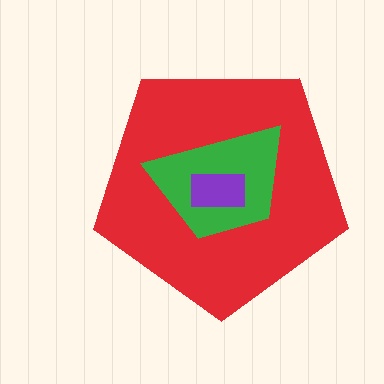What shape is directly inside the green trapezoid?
The purple rectangle.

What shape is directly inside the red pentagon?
The green trapezoid.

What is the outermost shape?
The red pentagon.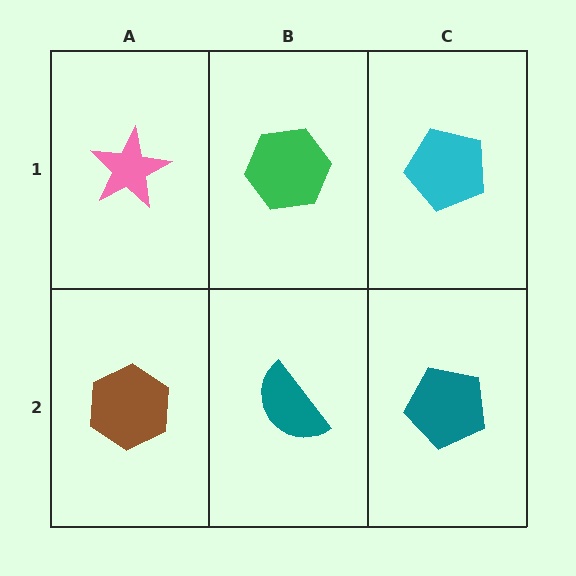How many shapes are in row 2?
3 shapes.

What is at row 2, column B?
A teal semicircle.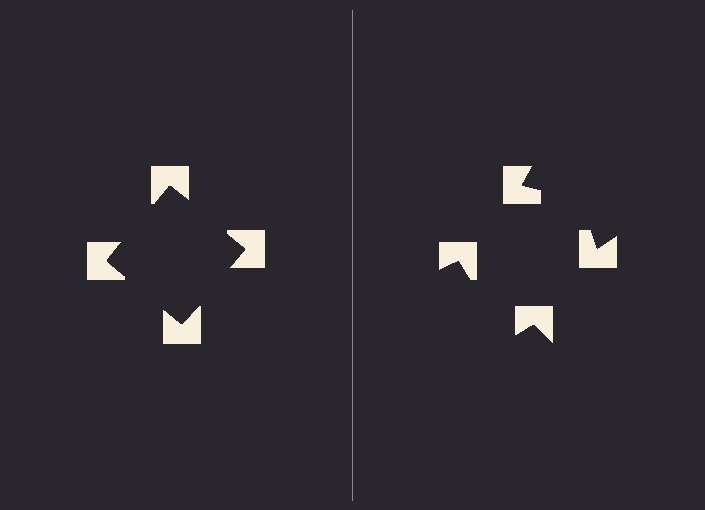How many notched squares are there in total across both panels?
8 — 4 on each side.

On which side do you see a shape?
An illusory square appears on the left side. On the right side the wedge cuts are rotated, so no coherent shape forms.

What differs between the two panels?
The notched squares are positioned identically on both sides; only the wedge orientations differ. On the left they align to a square; on the right they are misaligned.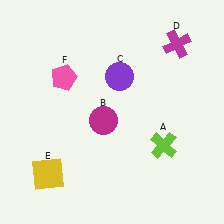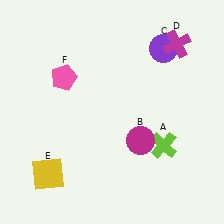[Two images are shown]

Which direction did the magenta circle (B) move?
The magenta circle (B) moved right.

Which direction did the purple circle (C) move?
The purple circle (C) moved right.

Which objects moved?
The objects that moved are: the magenta circle (B), the purple circle (C).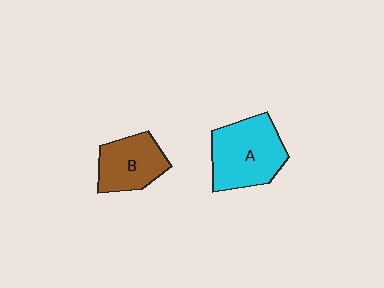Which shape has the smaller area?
Shape B (brown).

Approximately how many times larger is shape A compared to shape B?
Approximately 1.4 times.